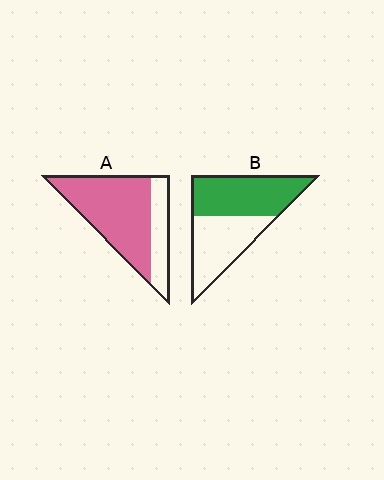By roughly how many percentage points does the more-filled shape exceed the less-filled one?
By roughly 20 percentage points (A over B).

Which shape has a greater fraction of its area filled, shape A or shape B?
Shape A.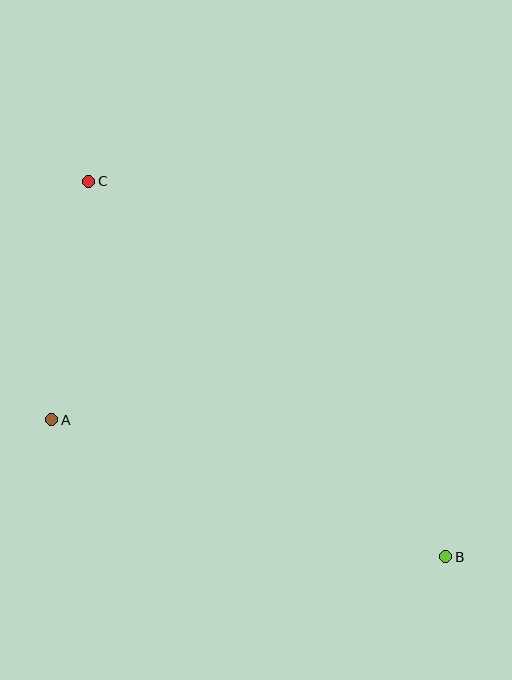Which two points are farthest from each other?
Points B and C are farthest from each other.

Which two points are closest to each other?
Points A and C are closest to each other.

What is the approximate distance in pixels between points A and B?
The distance between A and B is approximately 417 pixels.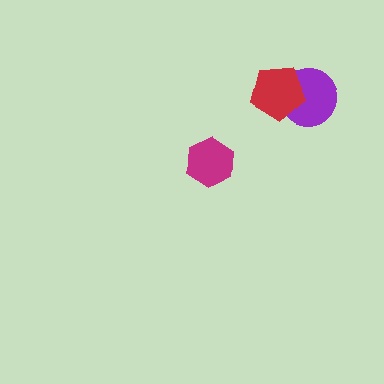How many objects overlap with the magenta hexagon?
0 objects overlap with the magenta hexagon.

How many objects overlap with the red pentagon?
1 object overlaps with the red pentagon.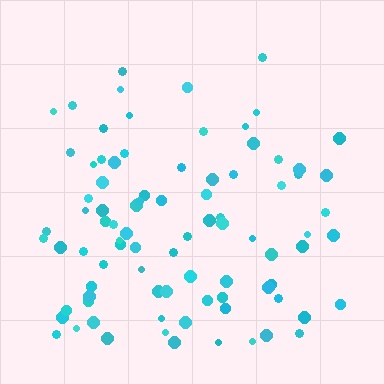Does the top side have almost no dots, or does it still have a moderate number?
Still a moderate number, just noticeably fewer than the bottom.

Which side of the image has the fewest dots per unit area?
The top.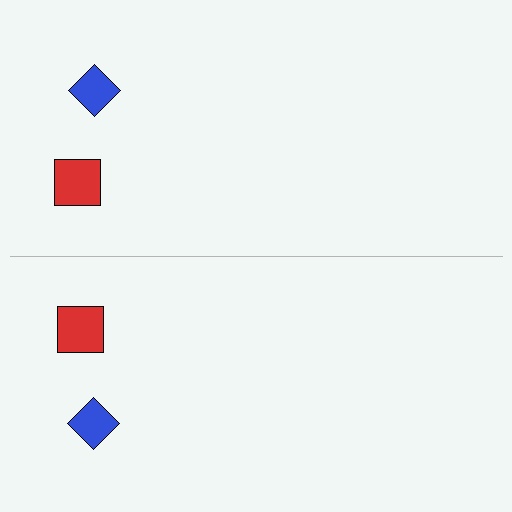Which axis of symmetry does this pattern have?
The pattern has a horizontal axis of symmetry running through the center of the image.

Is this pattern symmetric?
Yes, this pattern has bilateral (reflection) symmetry.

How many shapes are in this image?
There are 4 shapes in this image.